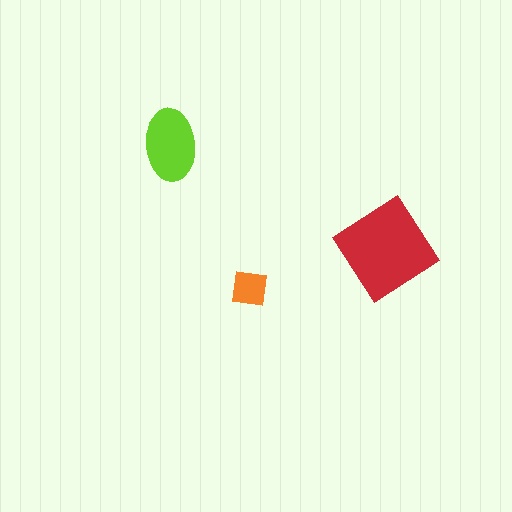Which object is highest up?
The lime ellipse is topmost.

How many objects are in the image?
There are 3 objects in the image.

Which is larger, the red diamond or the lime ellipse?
The red diamond.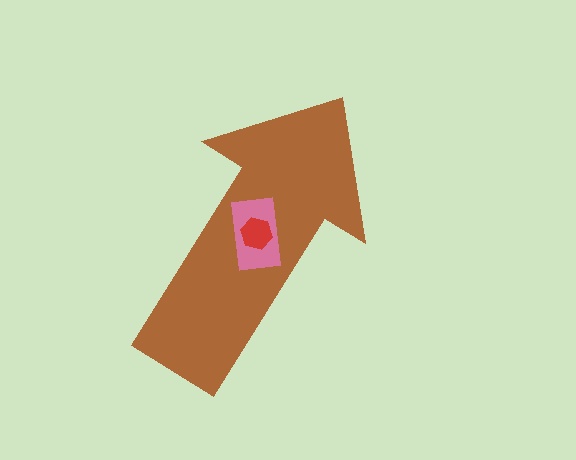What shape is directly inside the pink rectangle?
The red hexagon.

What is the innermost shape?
The red hexagon.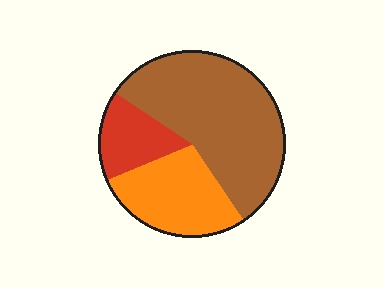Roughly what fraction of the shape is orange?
Orange covers about 30% of the shape.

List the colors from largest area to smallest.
From largest to smallest: brown, orange, red.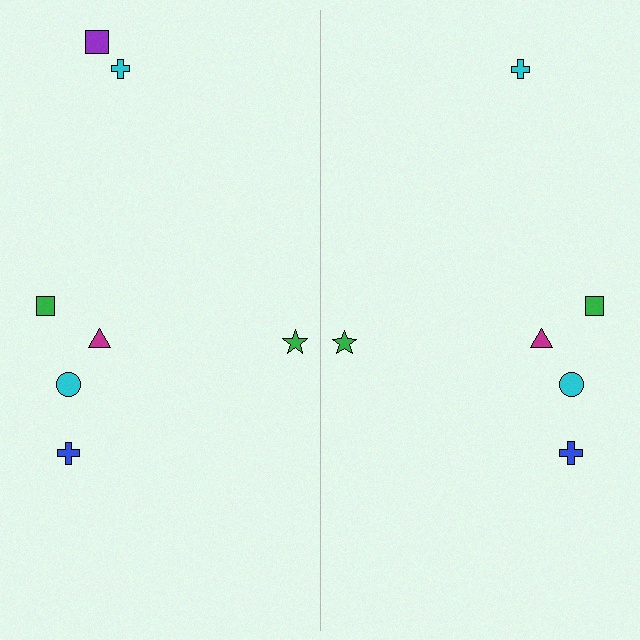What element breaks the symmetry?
A purple square is missing from the right side.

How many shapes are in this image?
There are 13 shapes in this image.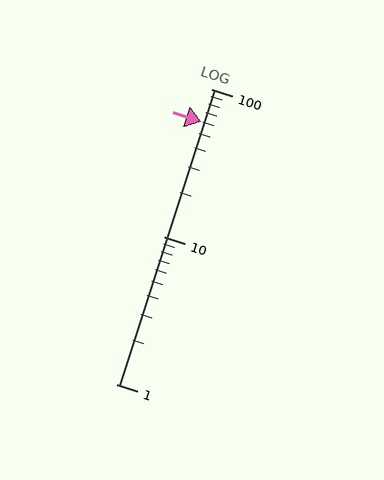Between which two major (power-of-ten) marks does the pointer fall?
The pointer is between 10 and 100.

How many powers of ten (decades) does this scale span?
The scale spans 2 decades, from 1 to 100.